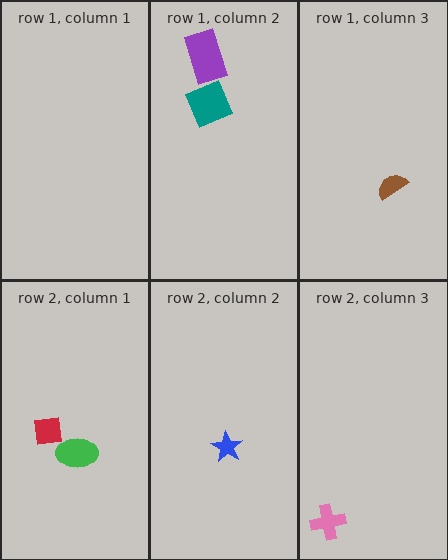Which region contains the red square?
The row 2, column 1 region.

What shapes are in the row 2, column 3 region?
The pink cross.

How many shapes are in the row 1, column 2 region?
2.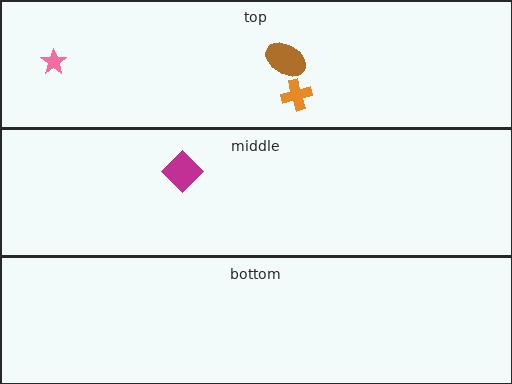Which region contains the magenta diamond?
The middle region.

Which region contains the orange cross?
The top region.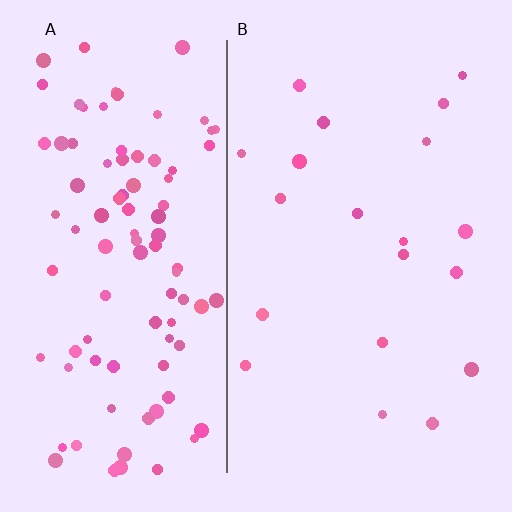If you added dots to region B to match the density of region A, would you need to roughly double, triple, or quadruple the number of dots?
Approximately quadruple.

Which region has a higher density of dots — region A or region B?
A (the left).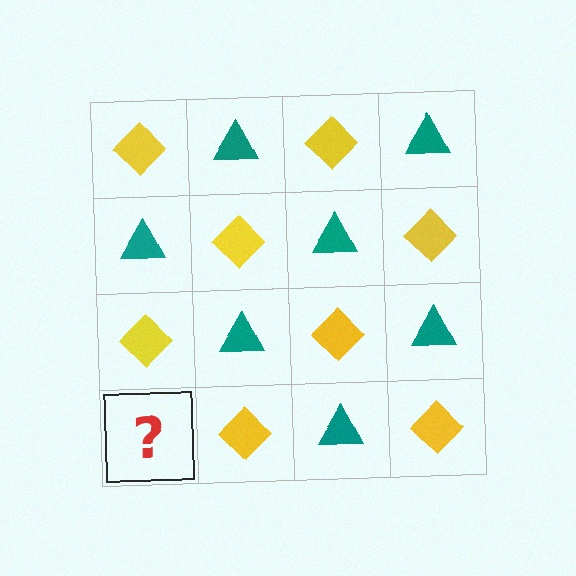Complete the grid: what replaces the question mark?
The question mark should be replaced with a teal triangle.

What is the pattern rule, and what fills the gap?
The rule is that it alternates yellow diamond and teal triangle in a checkerboard pattern. The gap should be filled with a teal triangle.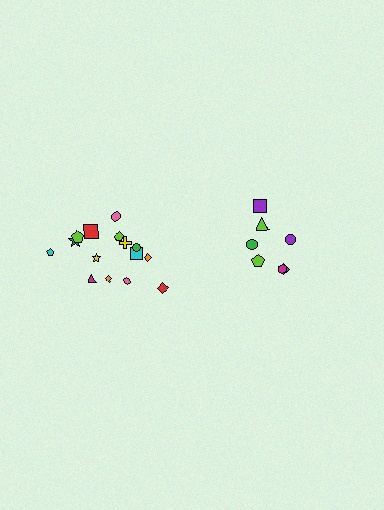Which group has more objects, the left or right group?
The left group.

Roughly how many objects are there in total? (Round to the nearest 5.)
Roughly 20 objects in total.